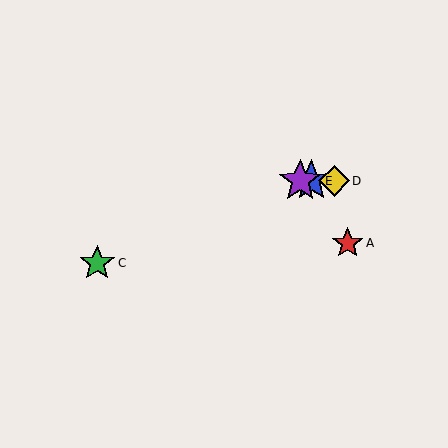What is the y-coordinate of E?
Object E is at y≈181.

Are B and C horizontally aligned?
No, B is at y≈181 and C is at y≈263.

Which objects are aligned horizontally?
Objects B, D, E are aligned horizontally.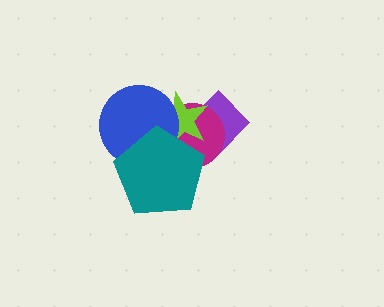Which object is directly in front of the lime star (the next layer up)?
The blue circle is directly in front of the lime star.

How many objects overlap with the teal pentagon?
3 objects overlap with the teal pentagon.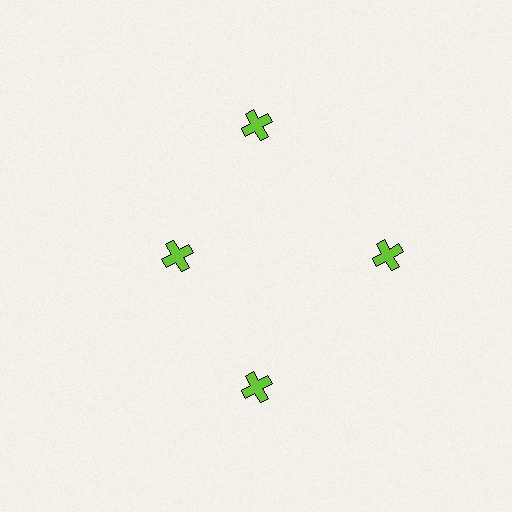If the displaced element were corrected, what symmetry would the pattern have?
It would have 4-fold rotational symmetry — the pattern would map onto itself every 90 degrees.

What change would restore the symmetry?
The symmetry would be restored by moving it outward, back onto the ring so that all 4 crosses sit at equal angles and equal distance from the center.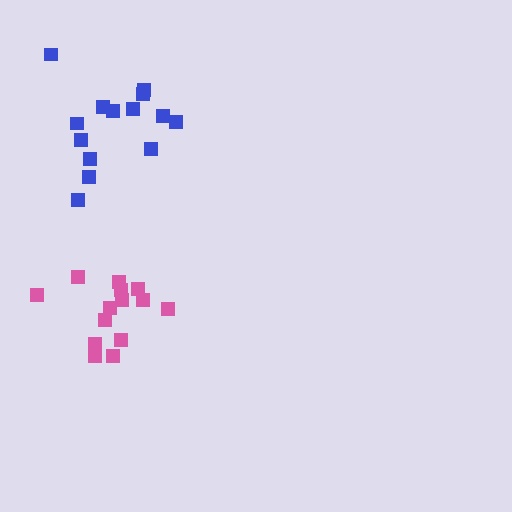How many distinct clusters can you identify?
There are 2 distinct clusters.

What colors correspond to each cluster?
The clusters are colored: pink, blue.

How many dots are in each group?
Group 1: 14 dots, Group 2: 14 dots (28 total).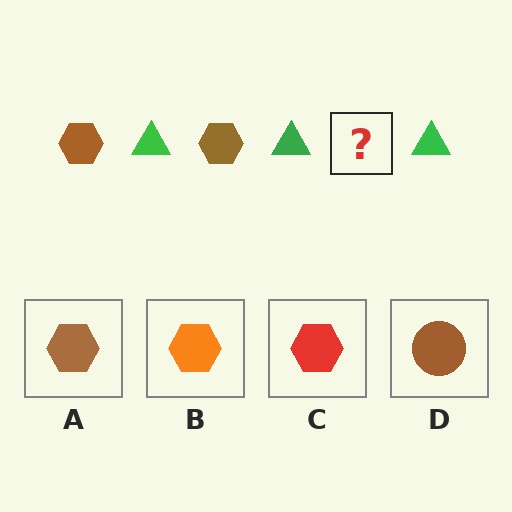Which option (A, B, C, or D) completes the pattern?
A.